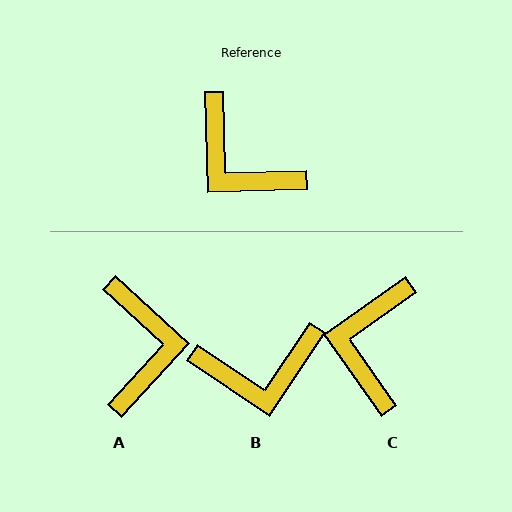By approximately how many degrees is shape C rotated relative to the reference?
Approximately 56 degrees clockwise.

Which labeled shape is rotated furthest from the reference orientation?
A, about 136 degrees away.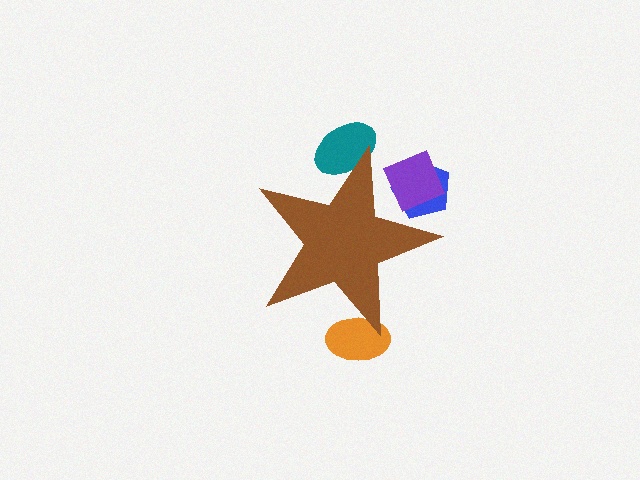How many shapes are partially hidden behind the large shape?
4 shapes are partially hidden.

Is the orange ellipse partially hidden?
Yes, the orange ellipse is partially hidden behind the brown star.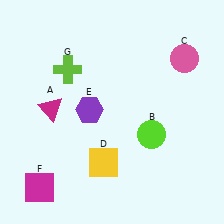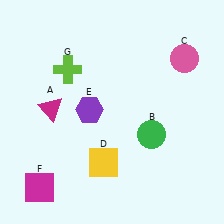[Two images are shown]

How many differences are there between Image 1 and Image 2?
There is 1 difference between the two images.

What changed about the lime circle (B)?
In Image 1, B is lime. In Image 2, it changed to green.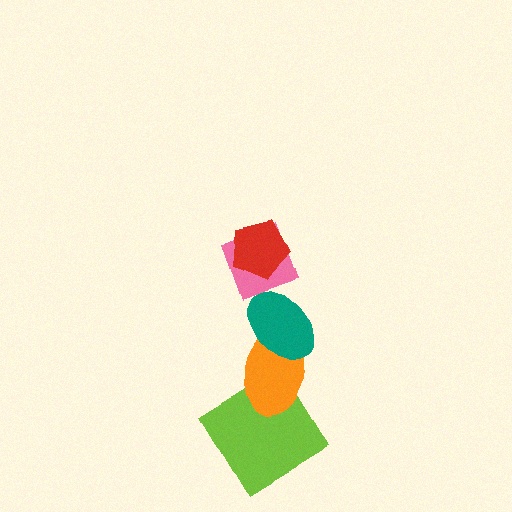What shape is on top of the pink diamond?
The red pentagon is on top of the pink diamond.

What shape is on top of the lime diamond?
The orange ellipse is on top of the lime diamond.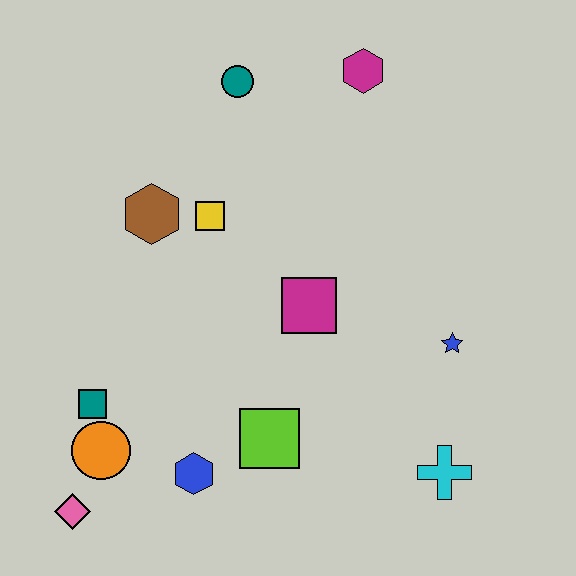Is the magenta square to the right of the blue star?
No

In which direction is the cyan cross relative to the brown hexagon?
The cyan cross is to the right of the brown hexagon.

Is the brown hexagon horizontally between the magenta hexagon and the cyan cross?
No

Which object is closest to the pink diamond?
The orange circle is closest to the pink diamond.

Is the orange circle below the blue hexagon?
No